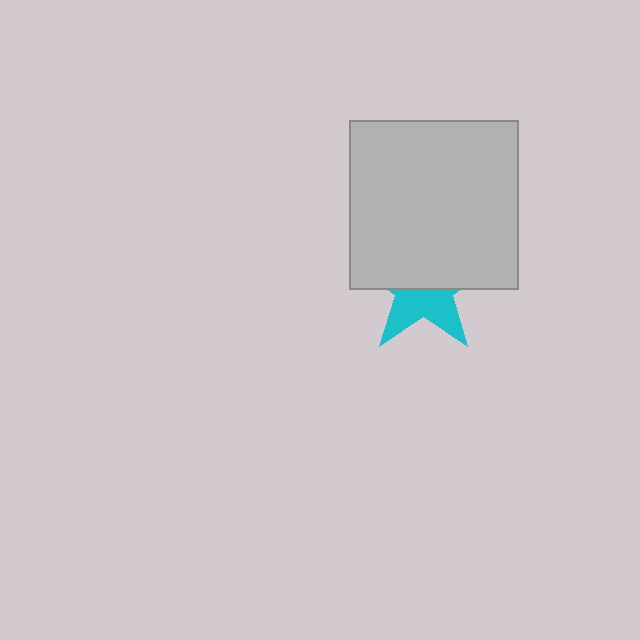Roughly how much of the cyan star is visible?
A small part of it is visible (roughly 42%).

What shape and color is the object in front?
The object in front is a light gray square.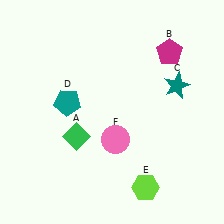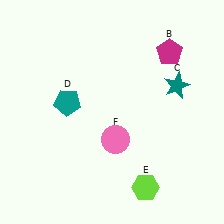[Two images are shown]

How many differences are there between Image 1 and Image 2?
There is 1 difference between the two images.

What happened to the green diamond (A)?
The green diamond (A) was removed in Image 2. It was in the bottom-left area of Image 1.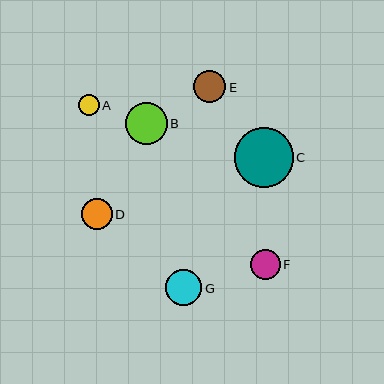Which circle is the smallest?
Circle A is the smallest with a size of approximately 21 pixels.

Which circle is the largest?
Circle C is the largest with a size of approximately 59 pixels.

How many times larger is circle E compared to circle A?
Circle E is approximately 1.5 times the size of circle A.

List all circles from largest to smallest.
From largest to smallest: C, B, G, E, D, F, A.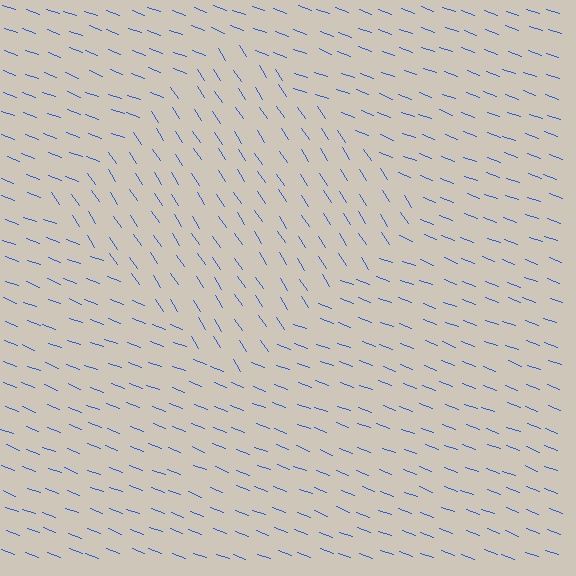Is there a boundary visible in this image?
Yes, there is a texture boundary formed by a change in line orientation.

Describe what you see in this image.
The image is filled with small blue line segments. A diamond region in the image has lines oriented differently from the surrounding lines, creating a visible texture boundary.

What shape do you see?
I see a diamond.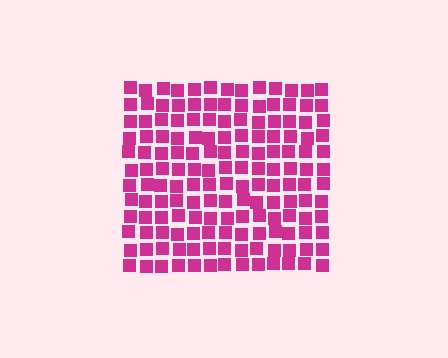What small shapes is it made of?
It is made of small squares.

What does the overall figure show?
The overall figure shows a square.